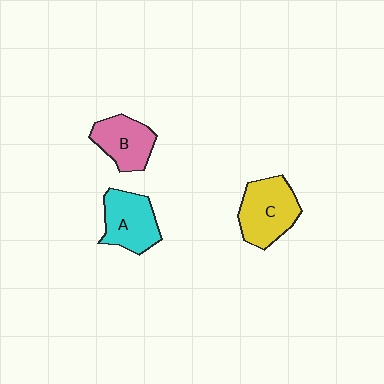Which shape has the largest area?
Shape C (yellow).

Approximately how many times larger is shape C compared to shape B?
Approximately 1.3 times.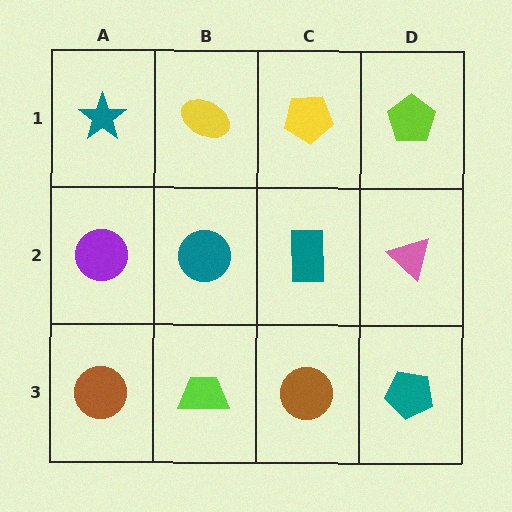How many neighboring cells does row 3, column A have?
2.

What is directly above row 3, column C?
A teal rectangle.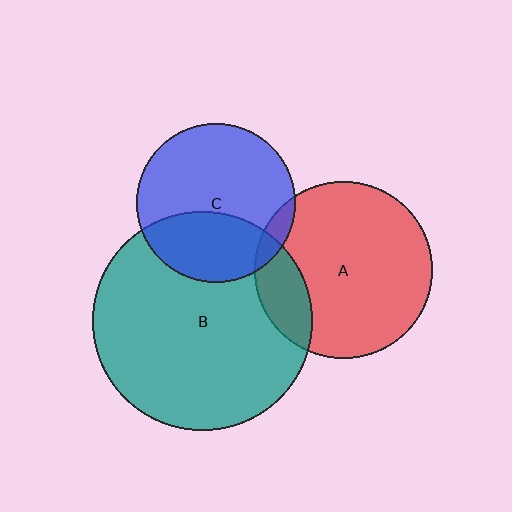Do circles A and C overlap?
Yes.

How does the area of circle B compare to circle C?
Approximately 1.9 times.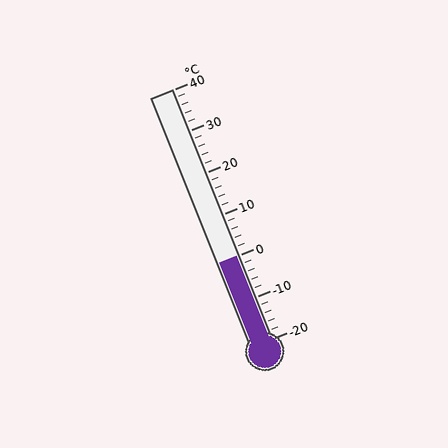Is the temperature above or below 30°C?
The temperature is below 30°C.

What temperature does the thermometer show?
The thermometer shows approximately 0°C.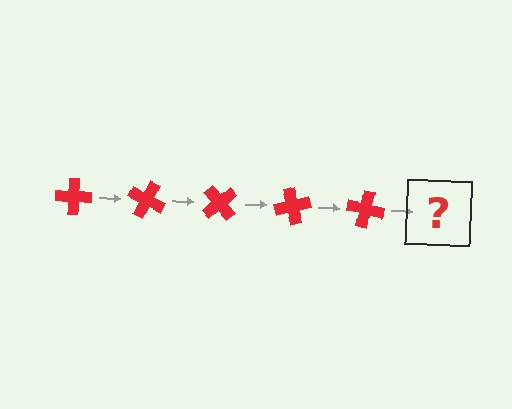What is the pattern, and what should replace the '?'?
The pattern is that the cross rotates 25 degrees each step. The '?' should be a red cross rotated 125 degrees.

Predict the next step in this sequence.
The next step is a red cross rotated 125 degrees.